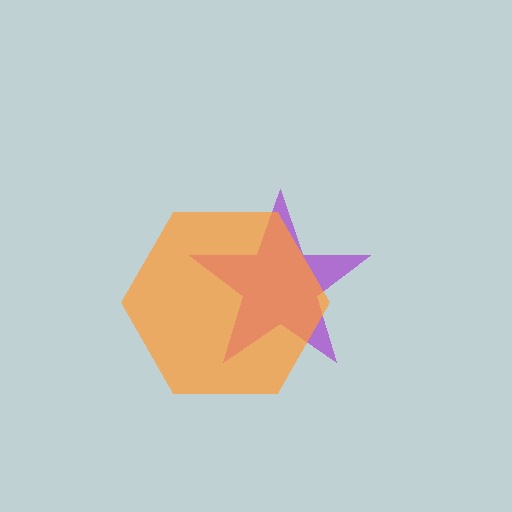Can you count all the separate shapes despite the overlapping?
Yes, there are 2 separate shapes.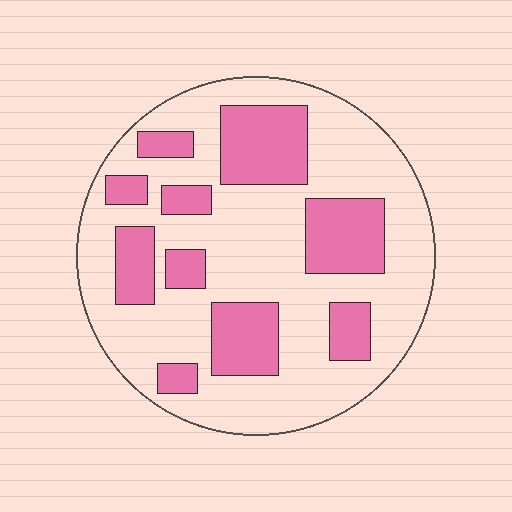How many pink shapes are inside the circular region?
10.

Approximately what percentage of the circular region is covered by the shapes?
Approximately 30%.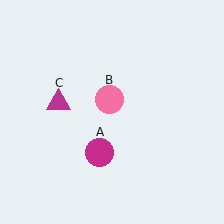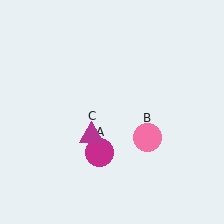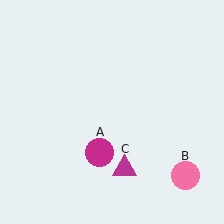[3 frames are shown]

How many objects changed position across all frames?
2 objects changed position: pink circle (object B), magenta triangle (object C).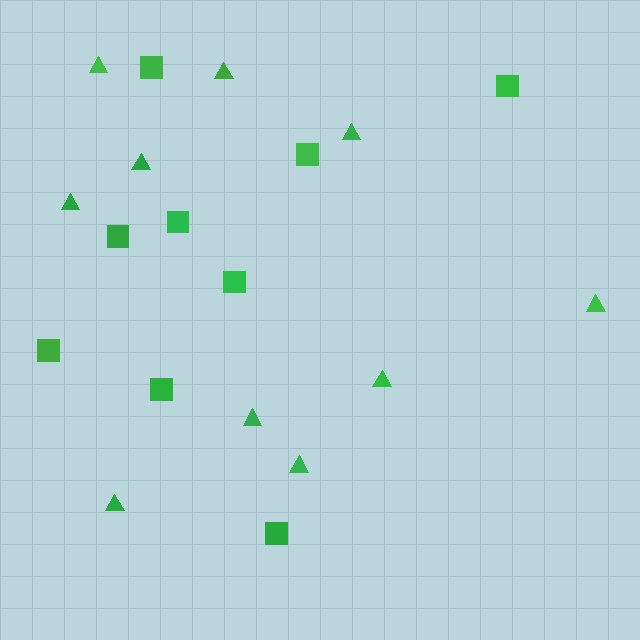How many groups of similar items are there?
There are 2 groups: one group of triangles (10) and one group of squares (9).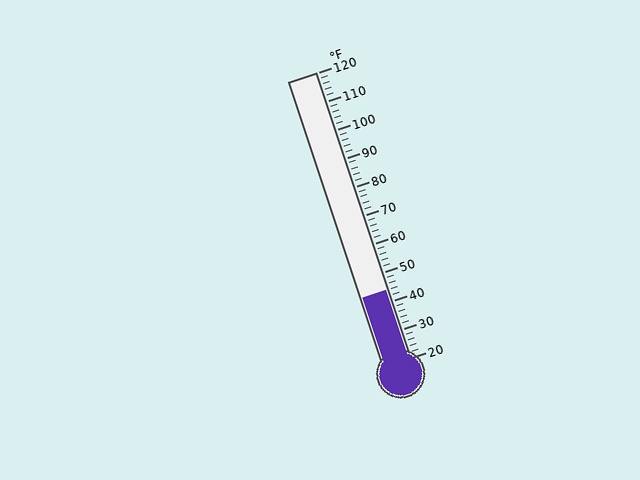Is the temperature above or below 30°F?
The temperature is above 30°F.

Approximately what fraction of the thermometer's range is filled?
The thermometer is filled to approximately 25% of its range.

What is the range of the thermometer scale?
The thermometer scale ranges from 20°F to 120°F.